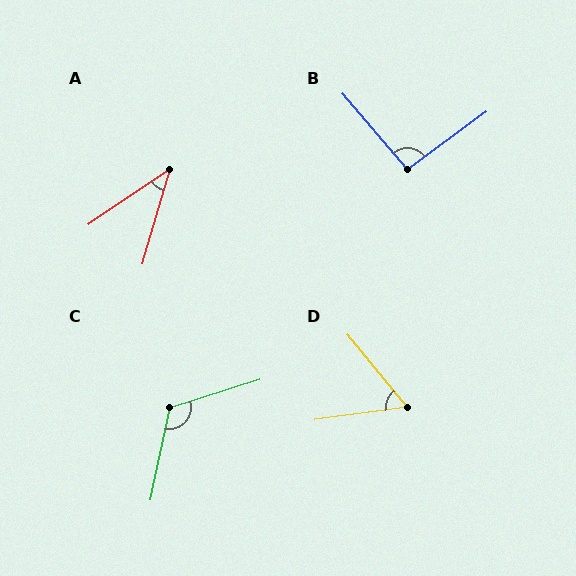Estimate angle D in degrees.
Approximately 58 degrees.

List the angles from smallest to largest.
A (40°), D (58°), B (94°), C (119°).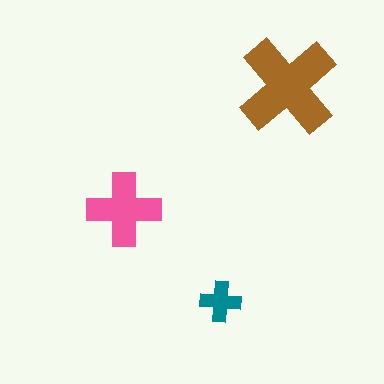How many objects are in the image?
There are 3 objects in the image.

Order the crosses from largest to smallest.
the brown one, the pink one, the teal one.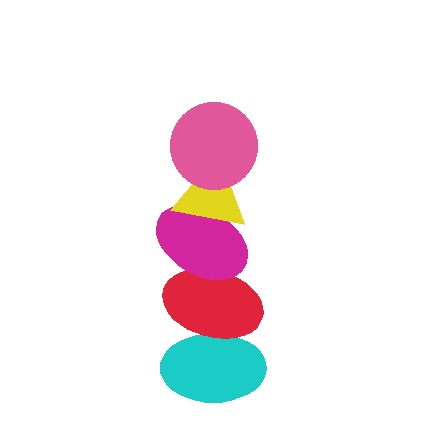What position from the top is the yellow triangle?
The yellow triangle is 2nd from the top.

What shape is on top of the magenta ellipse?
The yellow triangle is on top of the magenta ellipse.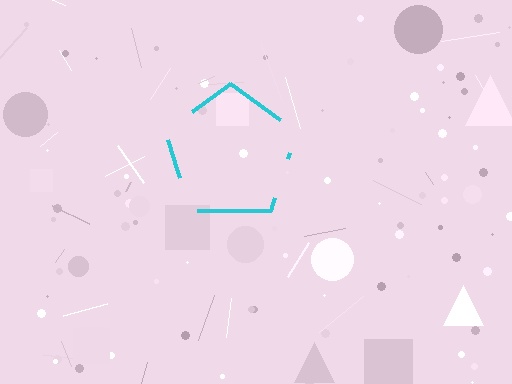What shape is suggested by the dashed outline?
The dashed outline suggests a pentagon.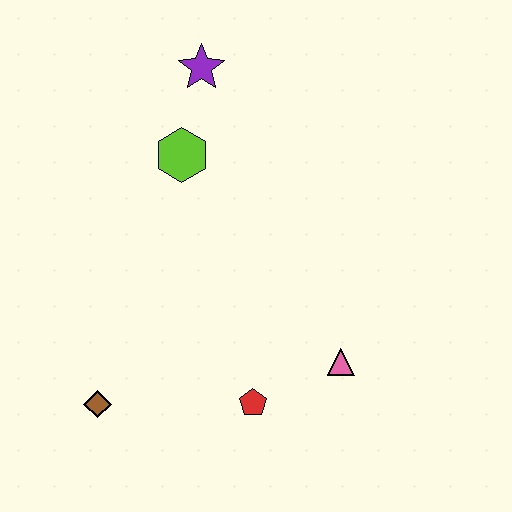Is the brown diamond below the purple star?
Yes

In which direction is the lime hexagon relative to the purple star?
The lime hexagon is below the purple star.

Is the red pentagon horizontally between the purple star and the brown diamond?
No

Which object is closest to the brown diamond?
The red pentagon is closest to the brown diamond.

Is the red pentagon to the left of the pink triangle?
Yes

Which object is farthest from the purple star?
The brown diamond is farthest from the purple star.